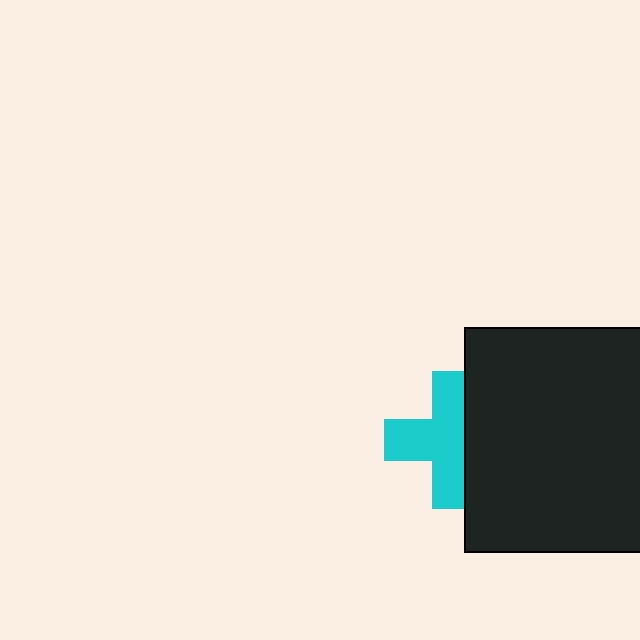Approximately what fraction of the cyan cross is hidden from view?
Roughly 35% of the cyan cross is hidden behind the black rectangle.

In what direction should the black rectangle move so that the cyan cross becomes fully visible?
The black rectangle should move right. That is the shortest direction to clear the overlap and leave the cyan cross fully visible.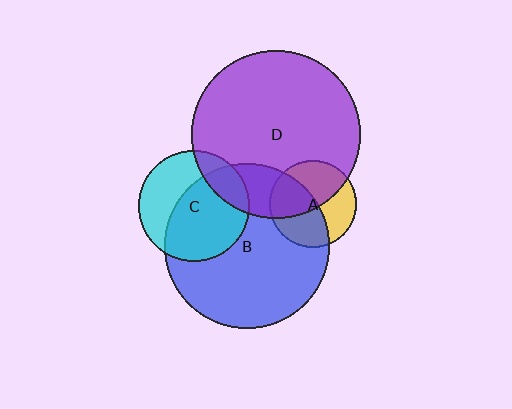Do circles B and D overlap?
Yes.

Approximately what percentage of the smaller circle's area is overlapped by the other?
Approximately 20%.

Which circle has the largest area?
Circle D (purple).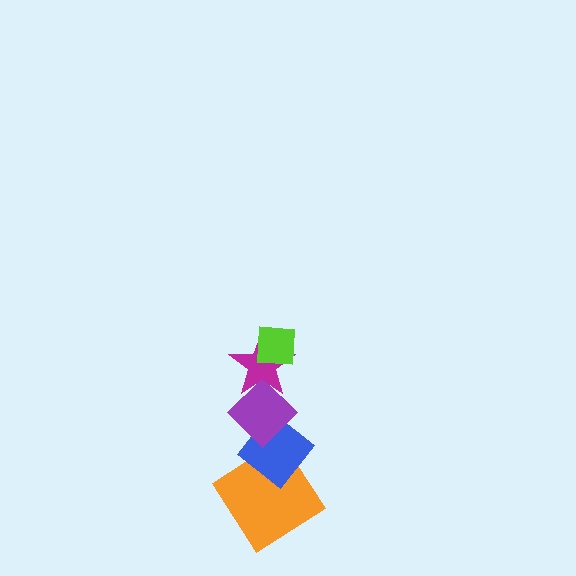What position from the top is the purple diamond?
The purple diamond is 3rd from the top.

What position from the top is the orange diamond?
The orange diamond is 5th from the top.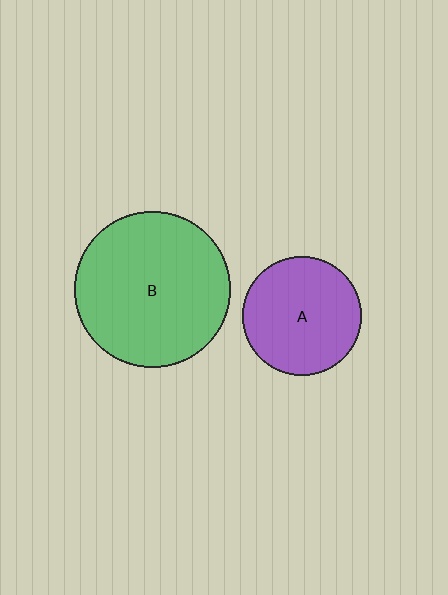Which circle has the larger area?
Circle B (green).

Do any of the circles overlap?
No, none of the circles overlap.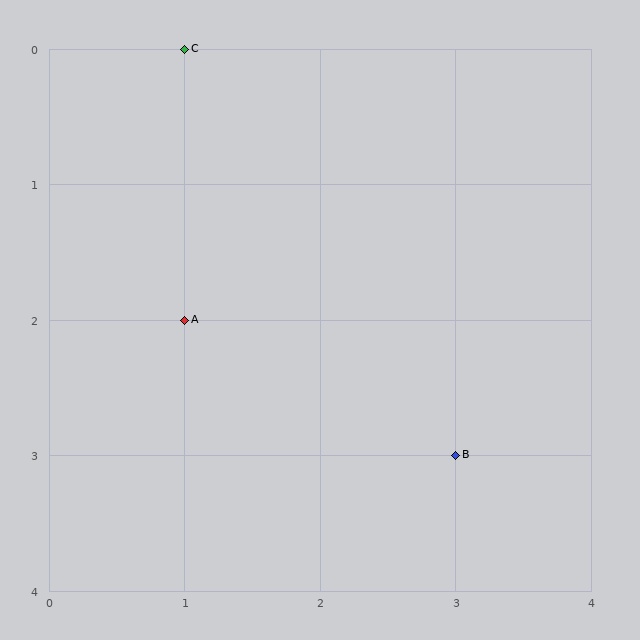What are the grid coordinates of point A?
Point A is at grid coordinates (1, 2).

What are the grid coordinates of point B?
Point B is at grid coordinates (3, 3).